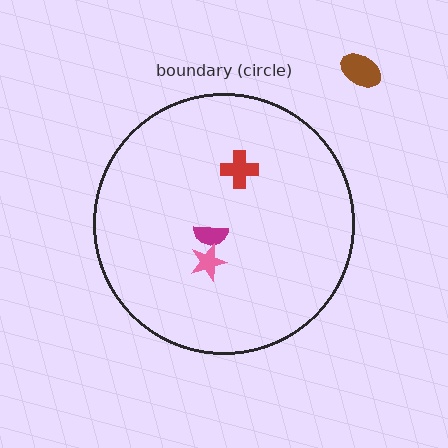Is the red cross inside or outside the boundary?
Inside.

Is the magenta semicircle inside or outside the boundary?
Inside.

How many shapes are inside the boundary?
3 inside, 1 outside.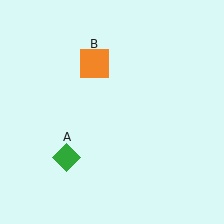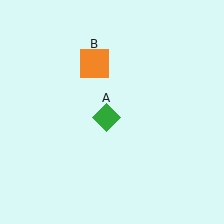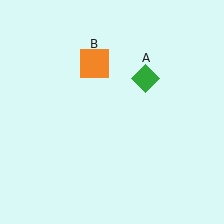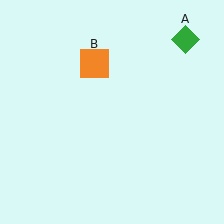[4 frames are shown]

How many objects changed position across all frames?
1 object changed position: green diamond (object A).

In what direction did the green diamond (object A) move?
The green diamond (object A) moved up and to the right.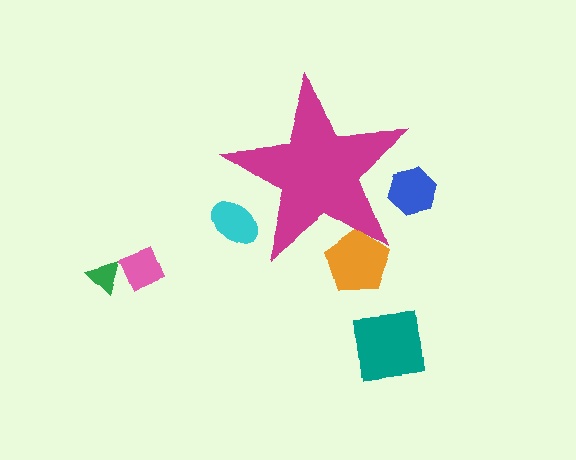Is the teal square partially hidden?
No, the teal square is fully visible.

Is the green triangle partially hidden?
No, the green triangle is fully visible.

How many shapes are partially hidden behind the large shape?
3 shapes are partially hidden.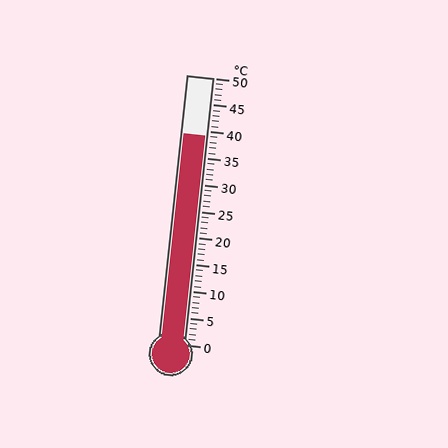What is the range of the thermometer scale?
The thermometer scale ranges from 0°C to 50°C.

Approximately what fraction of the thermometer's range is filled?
The thermometer is filled to approximately 80% of its range.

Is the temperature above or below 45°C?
The temperature is below 45°C.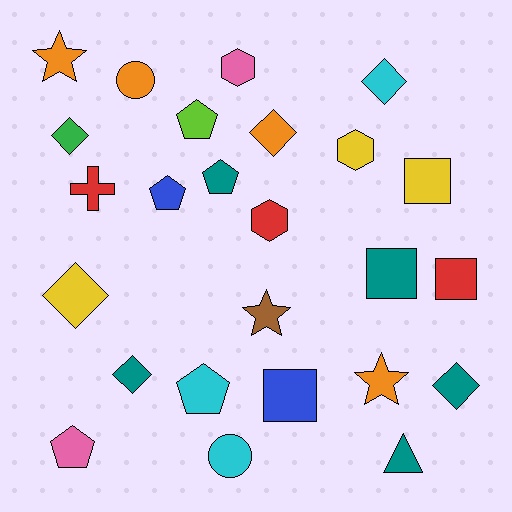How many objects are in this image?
There are 25 objects.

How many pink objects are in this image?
There are 2 pink objects.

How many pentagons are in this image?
There are 5 pentagons.